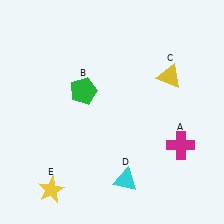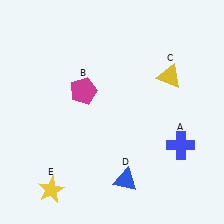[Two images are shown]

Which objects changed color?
A changed from magenta to blue. B changed from green to magenta. D changed from cyan to blue.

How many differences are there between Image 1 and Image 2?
There are 3 differences between the two images.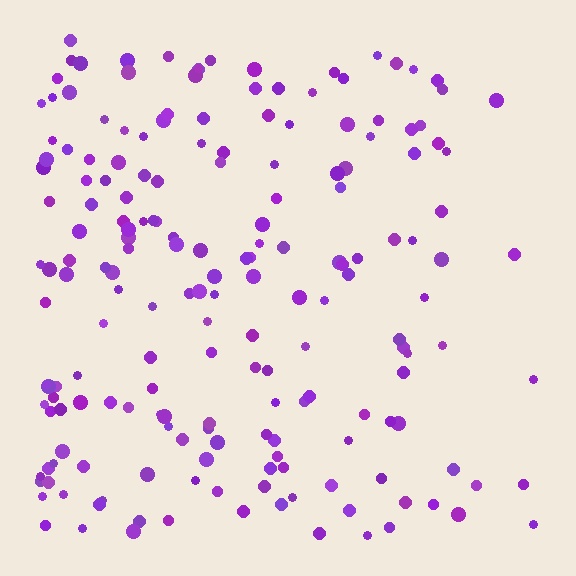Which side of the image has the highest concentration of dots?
The left.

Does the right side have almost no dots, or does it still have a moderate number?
Still a moderate number, just noticeably fewer than the left.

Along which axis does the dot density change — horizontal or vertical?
Horizontal.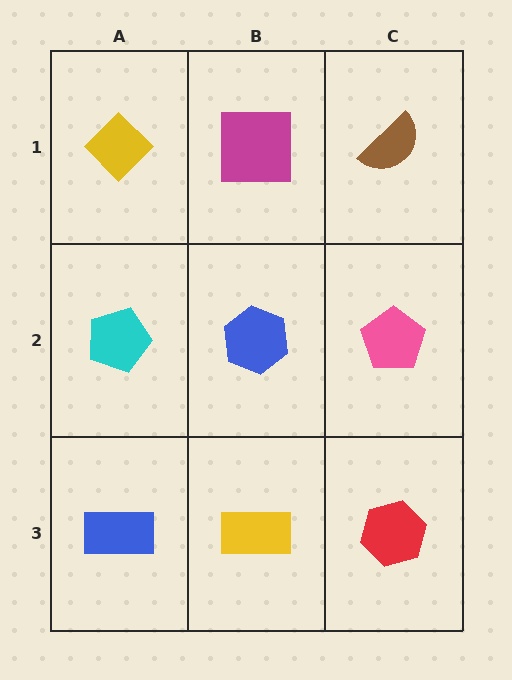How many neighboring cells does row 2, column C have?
3.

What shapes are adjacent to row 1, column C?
A pink pentagon (row 2, column C), a magenta square (row 1, column B).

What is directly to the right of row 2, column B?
A pink pentagon.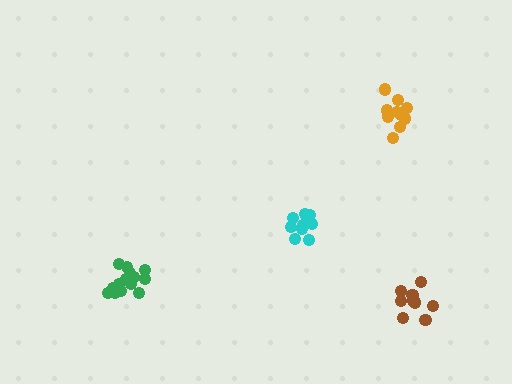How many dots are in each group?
Group 1: 10 dots, Group 2: 9 dots, Group 3: 14 dots, Group 4: 9 dots (42 total).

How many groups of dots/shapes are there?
There are 4 groups.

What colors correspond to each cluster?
The clusters are colored: orange, cyan, green, brown.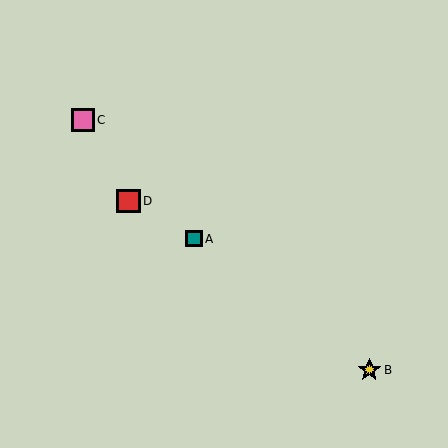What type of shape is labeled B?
Shape B is a yellow star.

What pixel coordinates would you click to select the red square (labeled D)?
Click at (128, 201) to select the red square D.